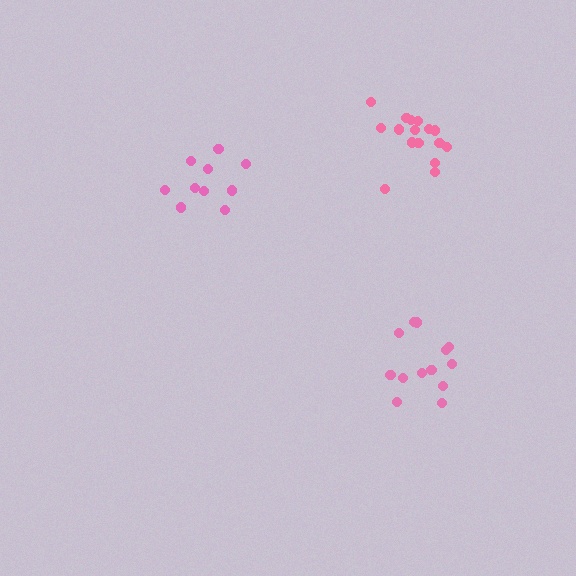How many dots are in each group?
Group 1: 10 dots, Group 2: 13 dots, Group 3: 16 dots (39 total).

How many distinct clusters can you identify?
There are 3 distinct clusters.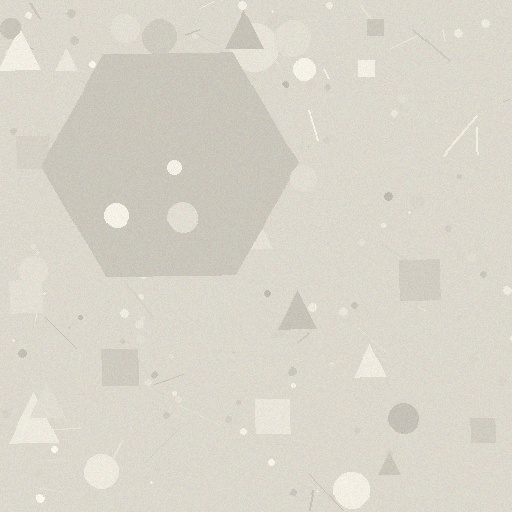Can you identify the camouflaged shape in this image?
The camouflaged shape is a hexagon.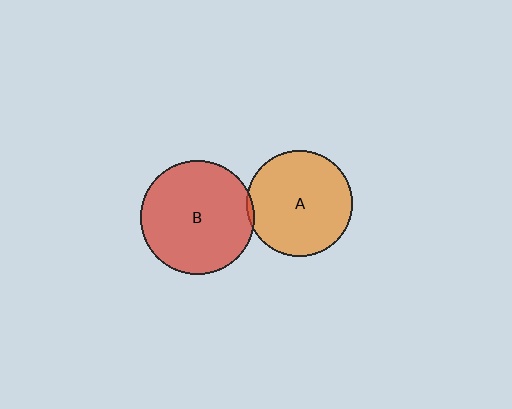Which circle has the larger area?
Circle B (red).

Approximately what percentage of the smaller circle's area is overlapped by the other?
Approximately 5%.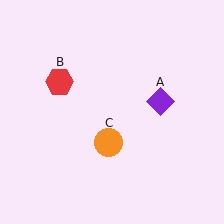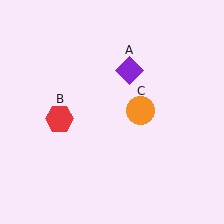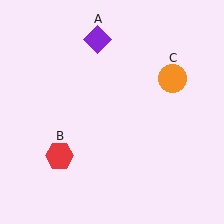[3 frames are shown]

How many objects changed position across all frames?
3 objects changed position: purple diamond (object A), red hexagon (object B), orange circle (object C).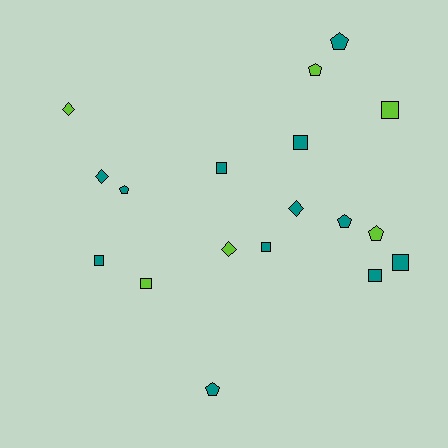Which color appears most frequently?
Teal, with 12 objects.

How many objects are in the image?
There are 18 objects.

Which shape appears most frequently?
Square, with 8 objects.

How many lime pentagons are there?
There are 2 lime pentagons.